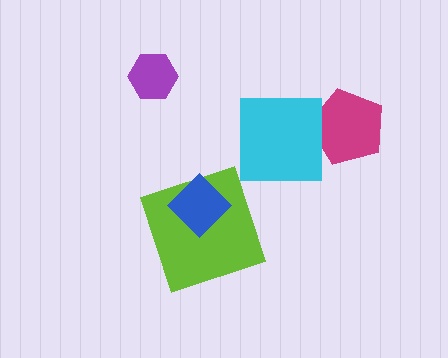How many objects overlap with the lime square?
1 object overlaps with the lime square.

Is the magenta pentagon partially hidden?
Yes, it is partially covered by another shape.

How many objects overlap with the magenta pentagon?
1 object overlaps with the magenta pentagon.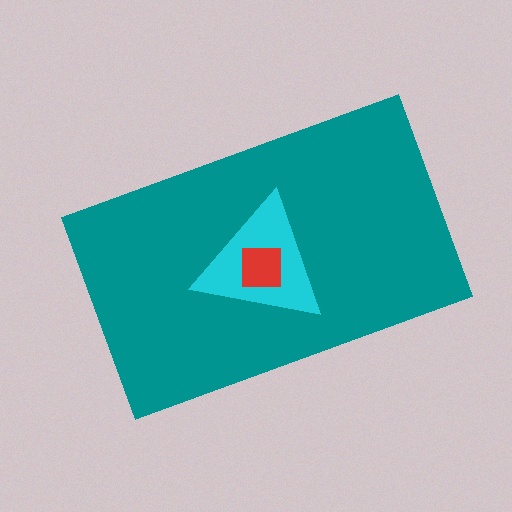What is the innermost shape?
The red square.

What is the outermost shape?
The teal rectangle.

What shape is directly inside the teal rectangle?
The cyan triangle.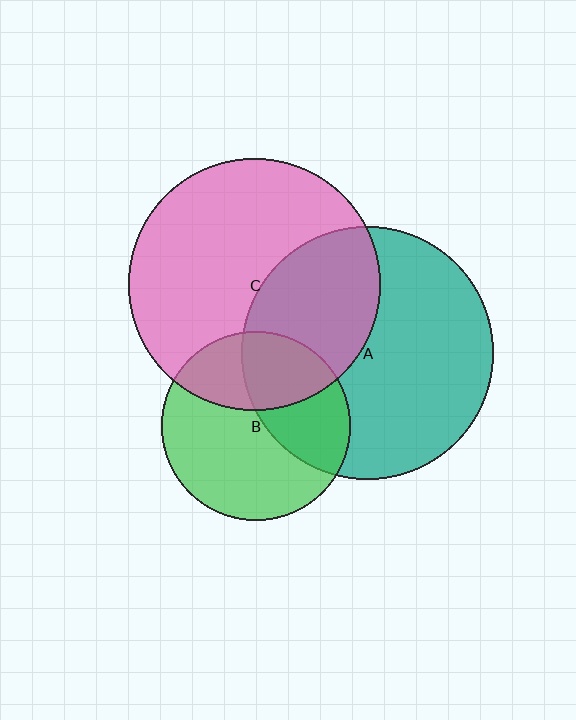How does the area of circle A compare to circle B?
Approximately 1.8 times.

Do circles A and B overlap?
Yes.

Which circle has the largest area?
Circle A (teal).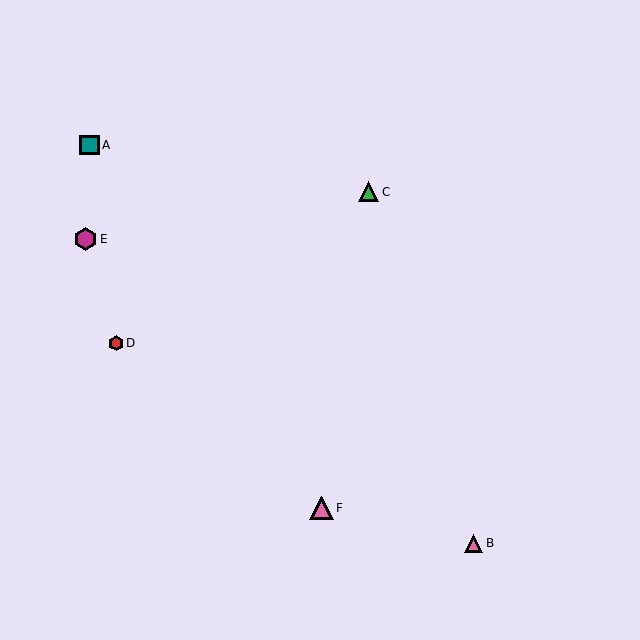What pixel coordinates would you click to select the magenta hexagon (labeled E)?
Click at (86, 239) to select the magenta hexagon E.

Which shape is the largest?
The magenta hexagon (labeled E) is the largest.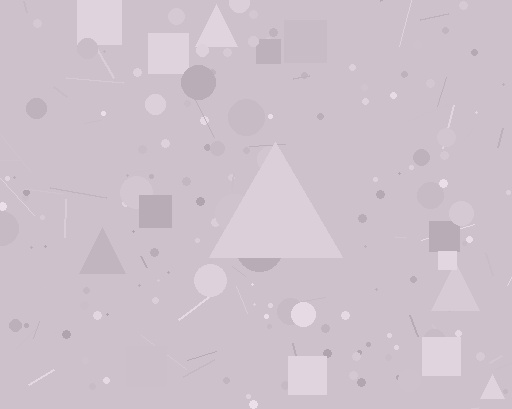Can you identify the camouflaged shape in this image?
The camouflaged shape is a triangle.